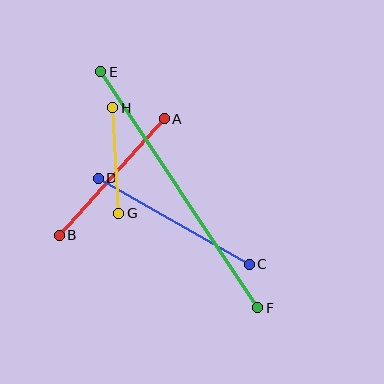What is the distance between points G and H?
The distance is approximately 106 pixels.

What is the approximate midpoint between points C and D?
The midpoint is at approximately (174, 221) pixels.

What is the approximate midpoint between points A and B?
The midpoint is at approximately (112, 177) pixels.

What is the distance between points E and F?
The distance is approximately 284 pixels.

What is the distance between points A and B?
The distance is approximately 157 pixels.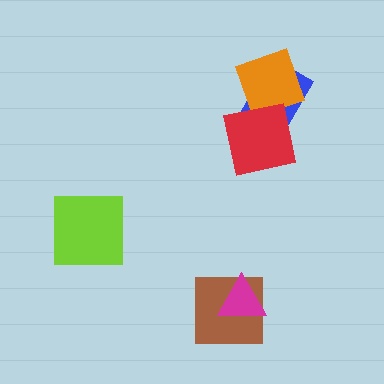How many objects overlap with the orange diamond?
2 objects overlap with the orange diamond.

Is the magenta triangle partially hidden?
No, no other shape covers it.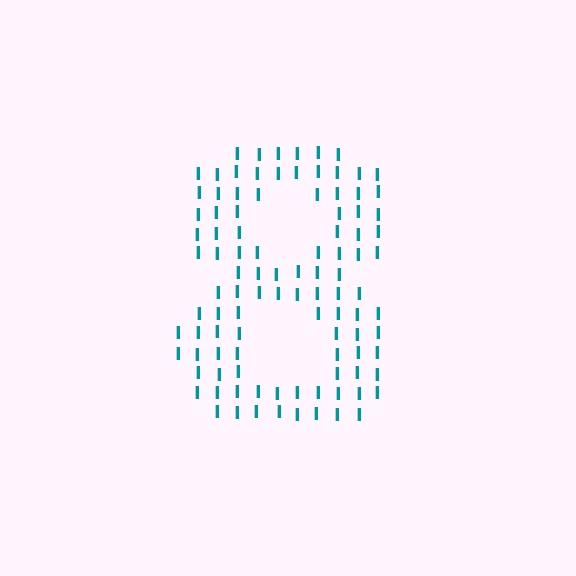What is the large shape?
The large shape is the digit 8.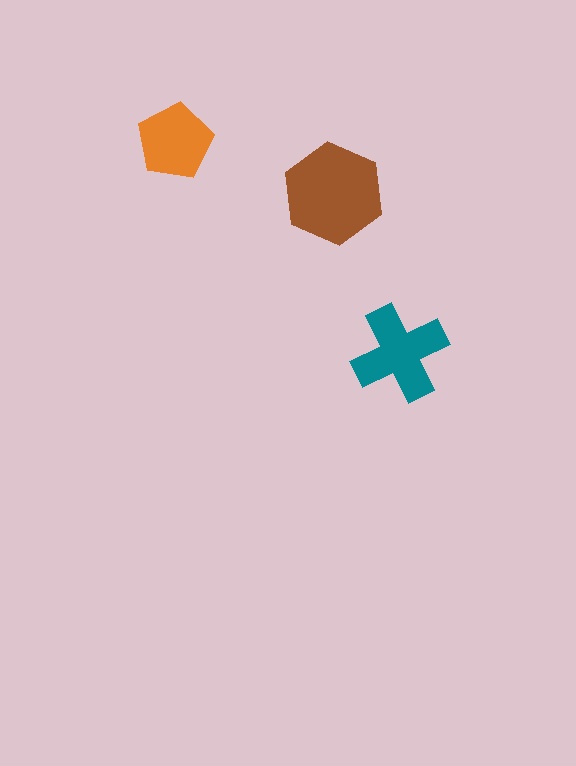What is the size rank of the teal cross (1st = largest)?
2nd.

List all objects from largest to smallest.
The brown hexagon, the teal cross, the orange pentagon.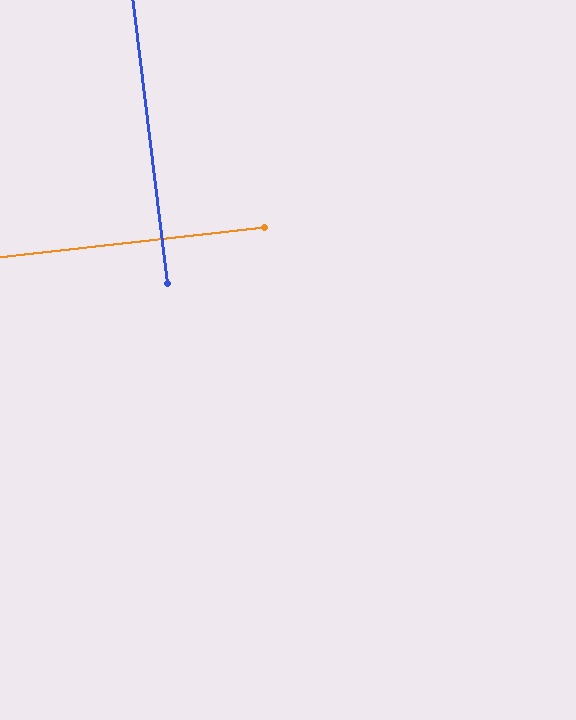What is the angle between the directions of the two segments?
Approximately 90 degrees.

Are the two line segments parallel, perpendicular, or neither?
Perpendicular — they meet at approximately 90°.